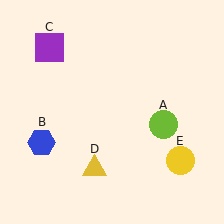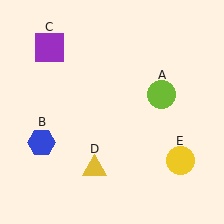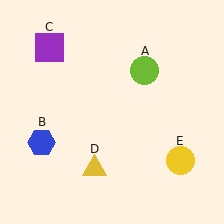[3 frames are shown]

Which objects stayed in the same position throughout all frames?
Blue hexagon (object B) and purple square (object C) and yellow triangle (object D) and yellow circle (object E) remained stationary.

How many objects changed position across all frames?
1 object changed position: lime circle (object A).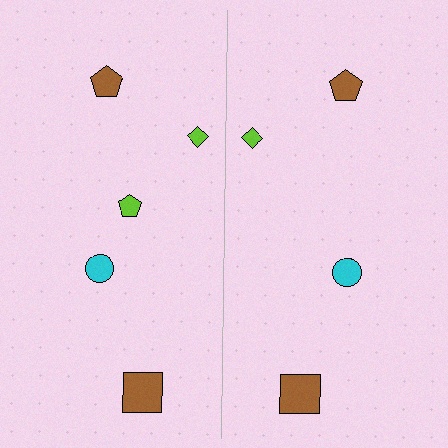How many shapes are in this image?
There are 9 shapes in this image.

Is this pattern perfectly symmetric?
No, the pattern is not perfectly symmetric. A lime pentagon is missing from the right side.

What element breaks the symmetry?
A lime pentagon is missing from the right side.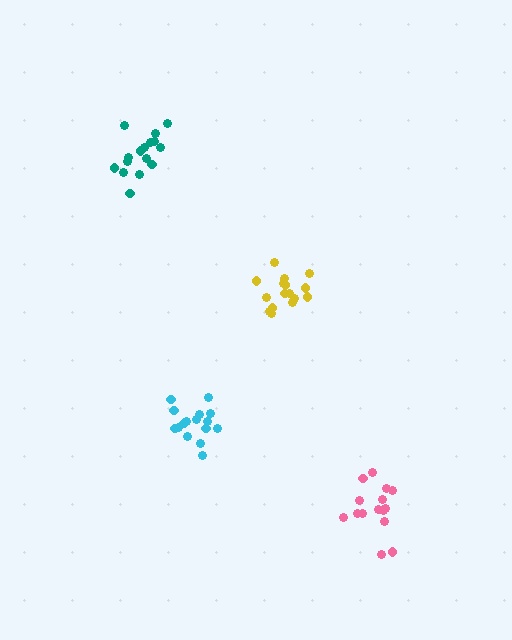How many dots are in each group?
Group 1: 15 dots, Group 2: 16 dots, Group 3: 16 dots, Group 4: 16 dots (63 total).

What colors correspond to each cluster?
The clusters are colored: pink, yellow, cyan, teal.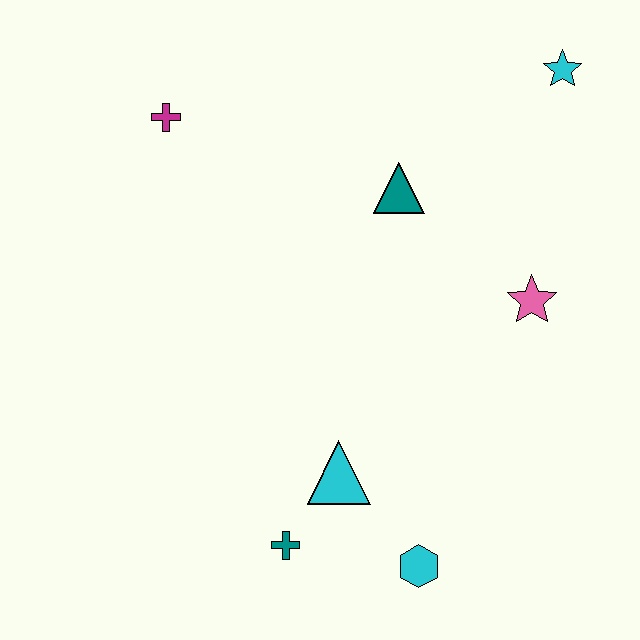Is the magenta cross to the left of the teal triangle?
Yes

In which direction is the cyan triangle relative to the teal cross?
The cyan triangle is above the teal cross.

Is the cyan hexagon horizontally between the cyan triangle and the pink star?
Yes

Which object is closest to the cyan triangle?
The teal cross is closest to the cyan triangle.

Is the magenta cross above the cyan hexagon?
Yes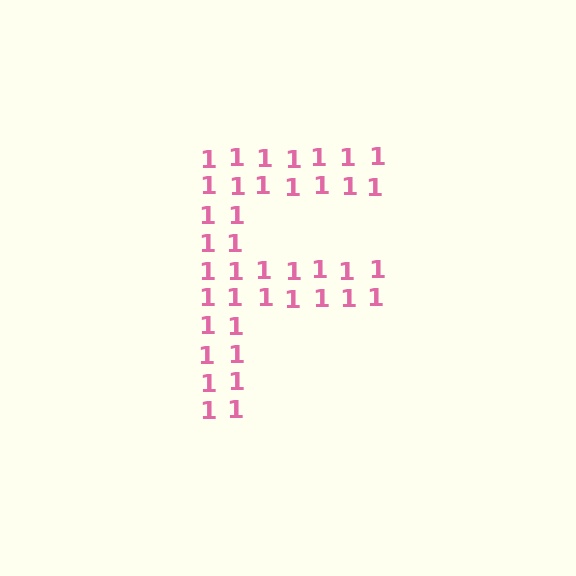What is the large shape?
The large shape is the letter F.